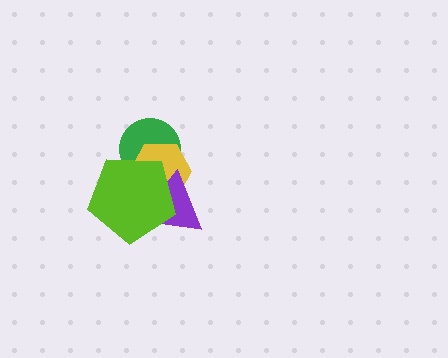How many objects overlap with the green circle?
2 objects overlap with the green circle.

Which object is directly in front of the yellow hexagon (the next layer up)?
The purple triangle is directly in front of the yellow hexagon.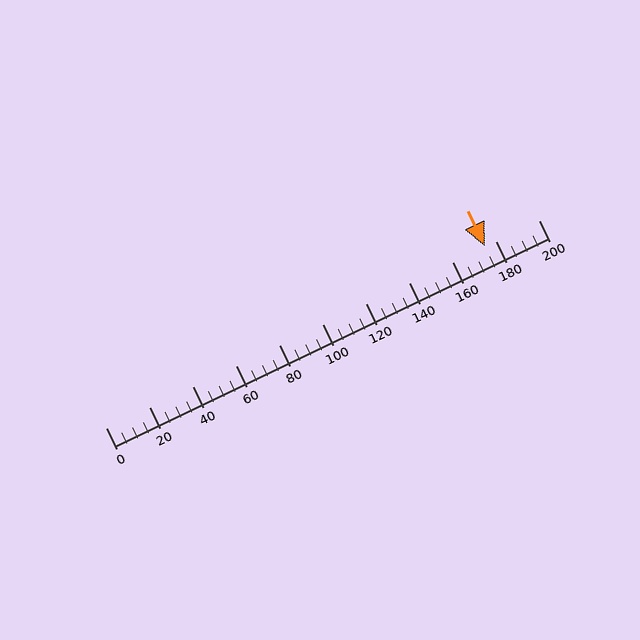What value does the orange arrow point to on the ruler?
The orange arrow points to approximately 175.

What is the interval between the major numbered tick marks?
The major tick marks are spaced 20 units apart.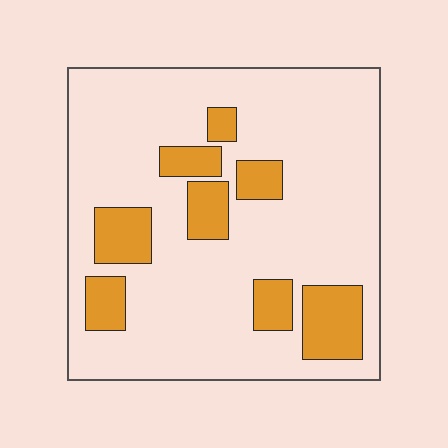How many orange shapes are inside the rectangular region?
8.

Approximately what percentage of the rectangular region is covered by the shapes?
Approximately 20%.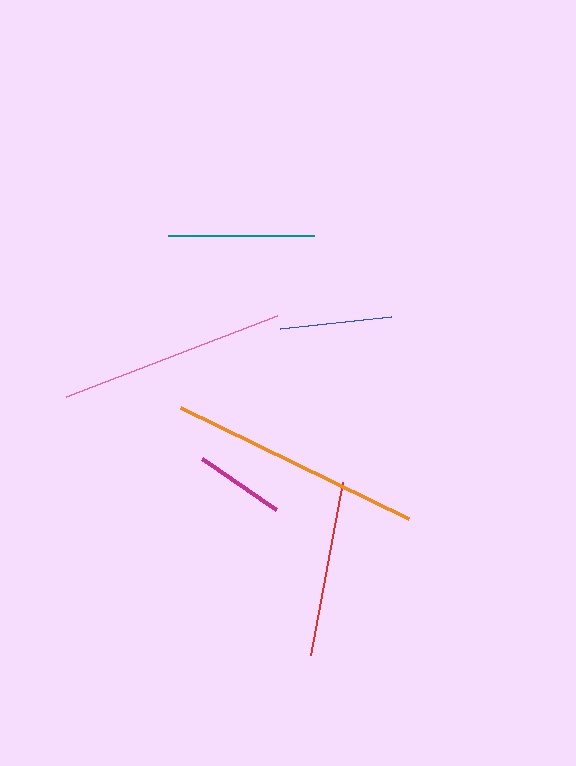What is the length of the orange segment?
The orange segment is approximately 254 pixels long.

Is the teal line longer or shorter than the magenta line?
The teal line is longer than the magenta line.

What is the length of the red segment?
The red segment is approximately 176 pixels long.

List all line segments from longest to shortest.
From longest to shortest: orange, pink, red, teal, blue, magenta.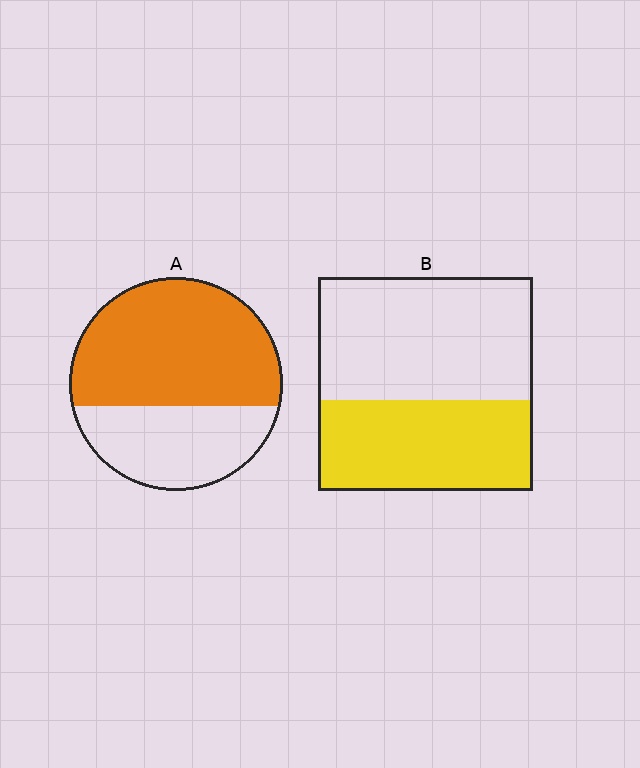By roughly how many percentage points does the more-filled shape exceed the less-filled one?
By roughly 20 percentage points (A over B).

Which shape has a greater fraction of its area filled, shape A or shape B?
Shape A.